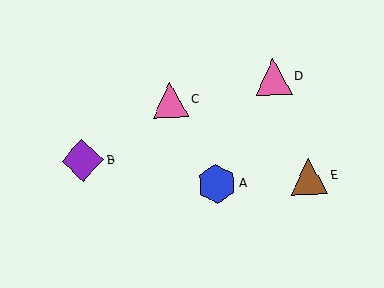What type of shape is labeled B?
Shape B is a purple diamond.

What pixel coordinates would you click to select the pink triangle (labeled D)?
Click at (273, 77) to select the pink triangle D.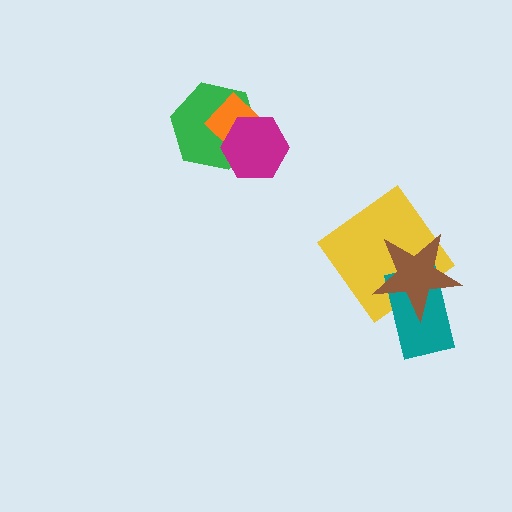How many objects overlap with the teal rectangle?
2 objects overlap with the teal rectangle.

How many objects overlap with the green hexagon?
2 objects overlap with the green hexagon.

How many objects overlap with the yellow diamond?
2 objects overlap with the yellow diamond.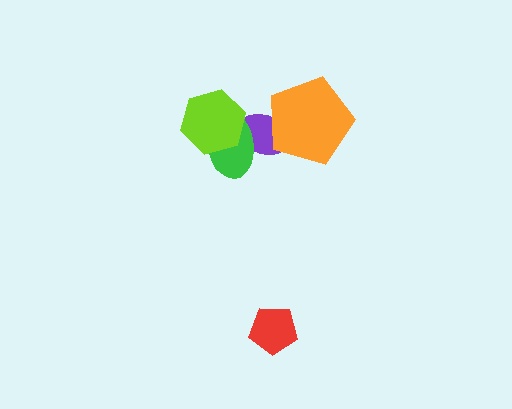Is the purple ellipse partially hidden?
Yes, it is partially covered by another shape.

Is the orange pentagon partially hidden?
No, no other shape covers it.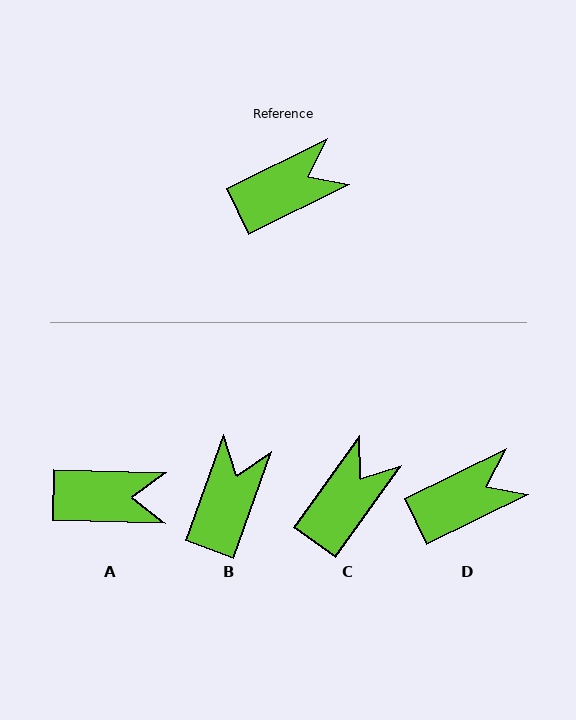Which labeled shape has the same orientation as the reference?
D.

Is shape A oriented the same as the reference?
No, it is off by about 28 degrees.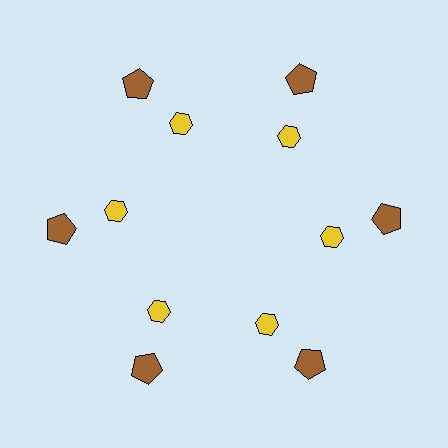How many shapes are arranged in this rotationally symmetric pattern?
There are 12 shapes, arranged in 6 groups of 2.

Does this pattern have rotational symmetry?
Yes, this pattern has 6-fold rotational symmetry. It looks the same after rotating 60 degrees around the center.